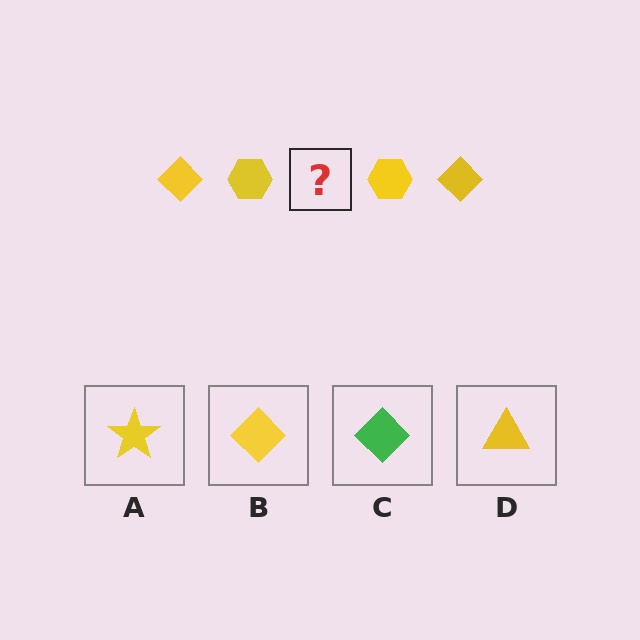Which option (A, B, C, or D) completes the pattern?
B.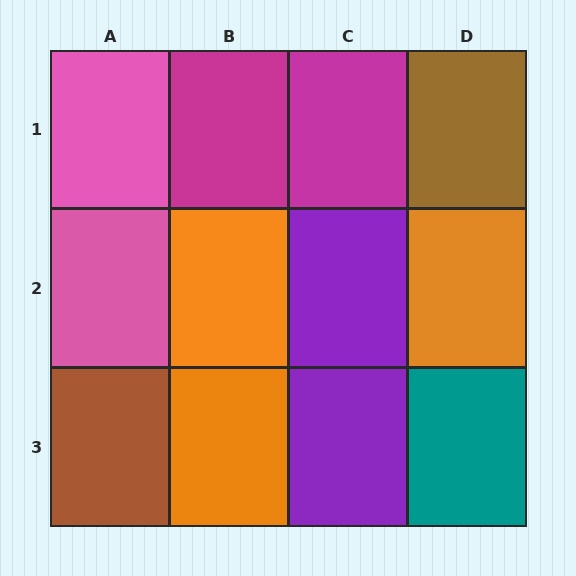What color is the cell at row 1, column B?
Magenta.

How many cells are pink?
2 cells are pink.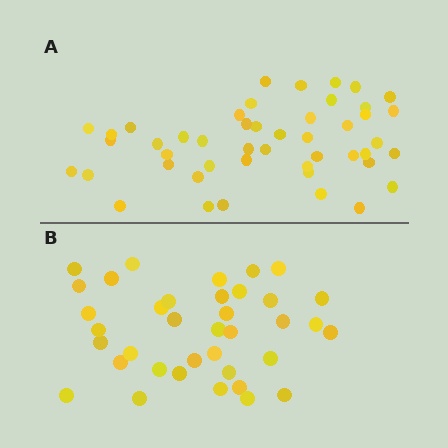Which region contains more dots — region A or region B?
Region A (the top region) has more dots.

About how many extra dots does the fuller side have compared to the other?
Region A has roughly 10 or so more dots than region B.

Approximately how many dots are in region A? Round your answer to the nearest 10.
About 50 dots. (The exact count is 47, which rounds to 50.)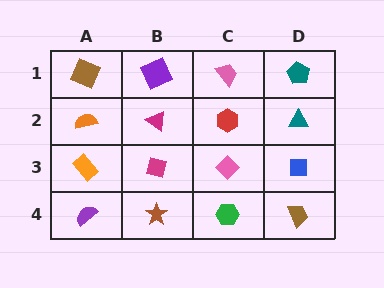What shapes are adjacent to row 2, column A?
A brown square (row 1, column A), an orange rectangle (row 3, column A), a magenta triangle (row 2, column B).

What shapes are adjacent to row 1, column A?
An orange semicircle (row 2, column A), a purple square (row 1, column B).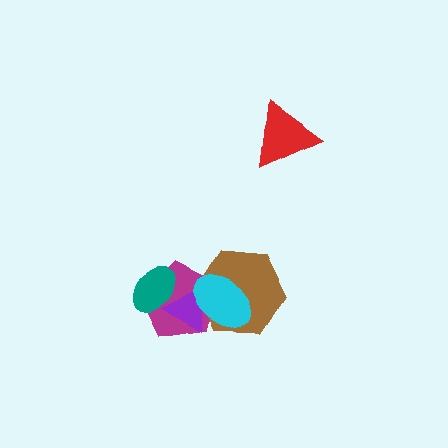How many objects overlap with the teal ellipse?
2 objects overlap with the teal ellipse.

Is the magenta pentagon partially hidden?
Yes, it is partially covered by another shape.